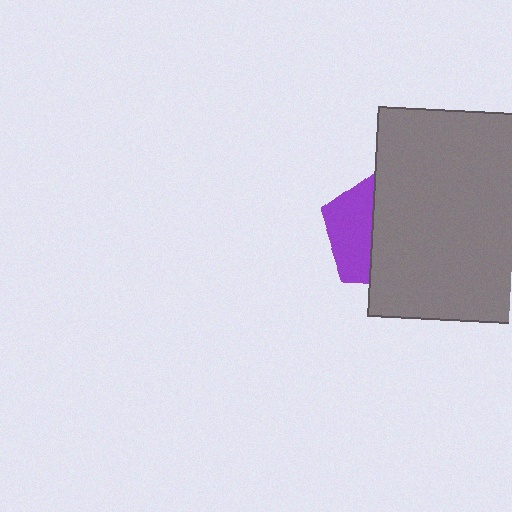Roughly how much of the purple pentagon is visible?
A small part of it is visible (roughly 37%).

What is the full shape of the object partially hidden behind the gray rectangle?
The partially hidden object is a purple pentagon.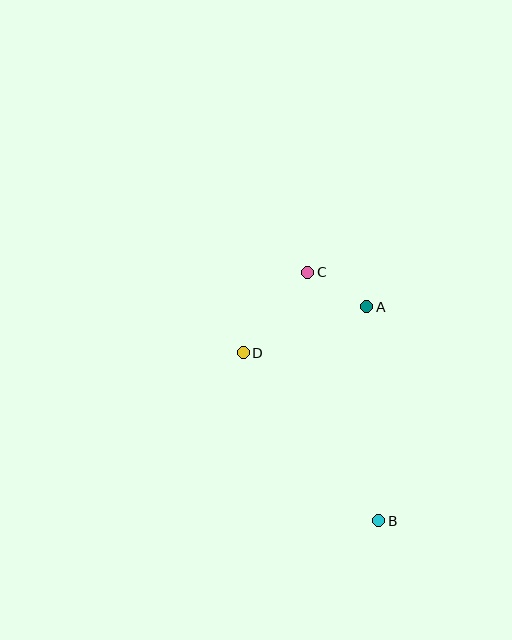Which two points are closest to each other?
Points A and C are closest to each other.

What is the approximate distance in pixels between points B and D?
The distance between B and D is approximately 216 pixels.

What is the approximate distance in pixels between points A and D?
The distance between A and D is approximately 132 pixels.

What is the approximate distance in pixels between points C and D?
The distance between C and D is approximately 103 pixels.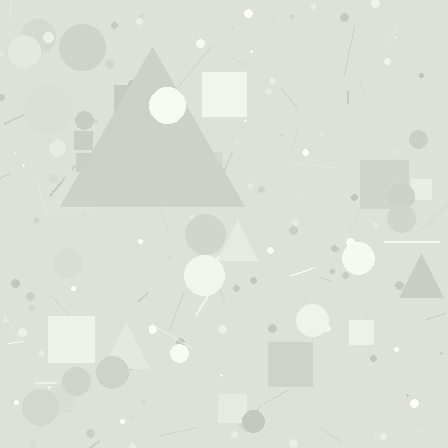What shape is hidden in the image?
A triangle is hidden in the image.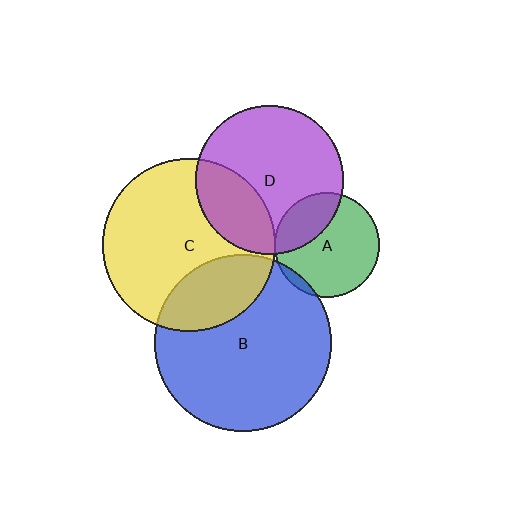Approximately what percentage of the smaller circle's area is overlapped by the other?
Approximately 5%.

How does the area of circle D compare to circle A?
Approximately 2.0 times.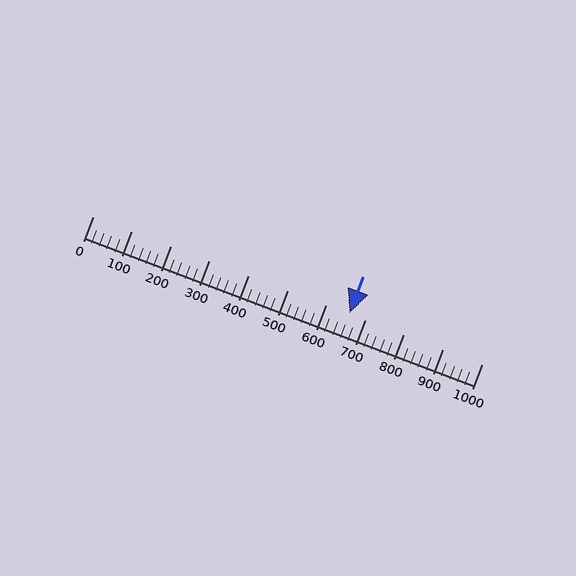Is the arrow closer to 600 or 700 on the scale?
The arrow is closer to 700.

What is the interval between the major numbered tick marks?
The major tick marks are spaced 100 units apart.